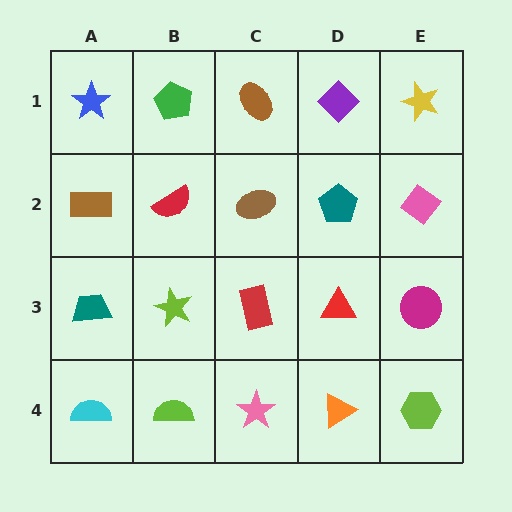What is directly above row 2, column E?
A yellow star.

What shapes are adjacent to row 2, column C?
A brown ellipse (row 1, column C), a red rectangle (row 3, column C), a red semicircle (row 2, column B), a teal pentagon (row 2, column D).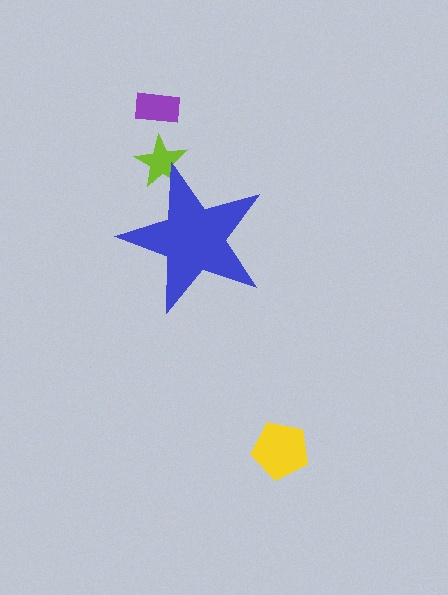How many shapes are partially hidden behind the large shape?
1 shape is partially hidden.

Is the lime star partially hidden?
Yes, the lime star is partially hidden behind the blue star.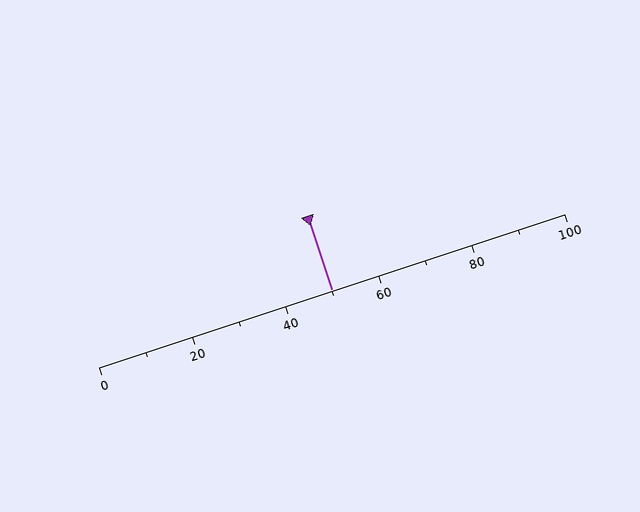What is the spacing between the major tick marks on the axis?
The major ticks are spaced 20 apart.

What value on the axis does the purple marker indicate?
The marker indicates approximately 50.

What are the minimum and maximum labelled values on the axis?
The axis runs from 0 to 100.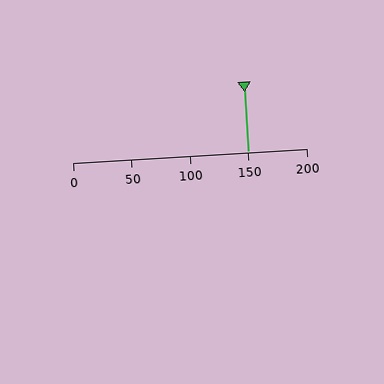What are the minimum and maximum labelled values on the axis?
The axis runs from 0 to 200.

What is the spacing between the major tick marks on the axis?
The major ticks are spaced 50 apart.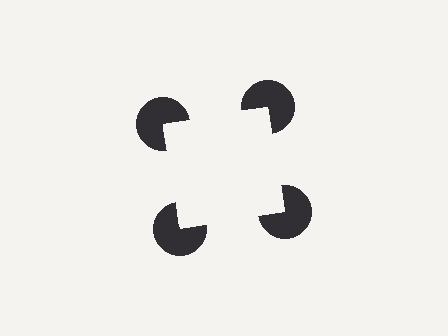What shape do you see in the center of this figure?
An illusory square — its edges are inferred from the aligned wedge cuts in the pac-man discs, not physically drawn.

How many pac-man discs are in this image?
There are 4 — one at each vertex of the illusory square.